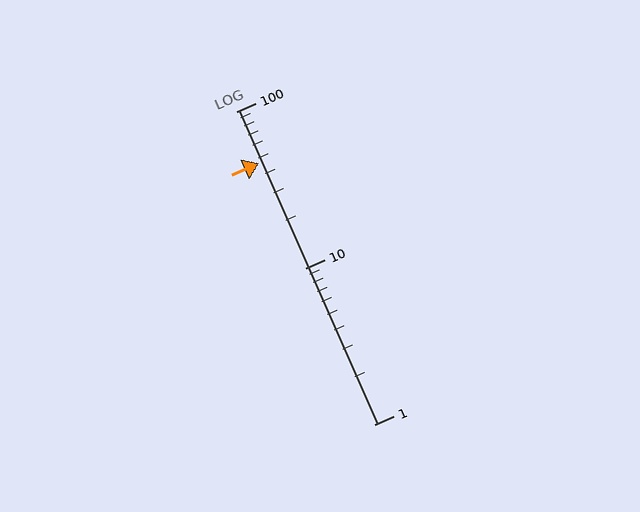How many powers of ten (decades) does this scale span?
The scale spans 2 decades, from 1 to 100.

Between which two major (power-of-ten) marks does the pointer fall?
The pointer is between 10 and 100.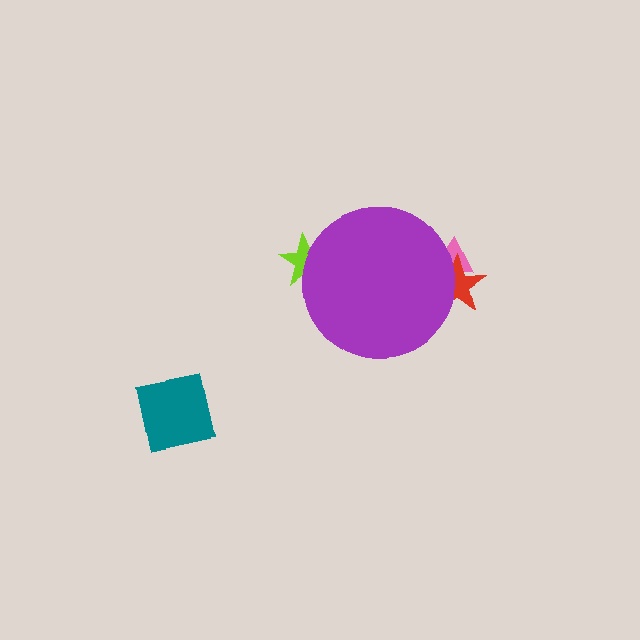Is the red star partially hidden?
Yes, the red star is partially hidden behind the purple circle.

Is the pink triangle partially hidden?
Yes, the pink triangle is partially hidden behind the purple circle.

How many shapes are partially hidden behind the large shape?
3 shapes are partially hidden.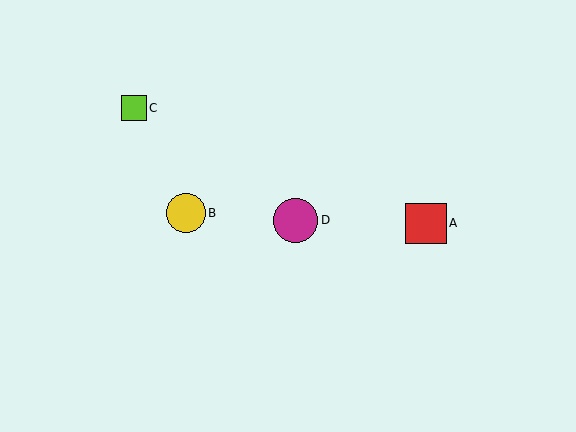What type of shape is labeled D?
Shape D is a magenta circle.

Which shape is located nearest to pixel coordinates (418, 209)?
The red square (labeled A) at (426, 223) is nearest to that location.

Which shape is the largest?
The magenta circle (labeled D) is the largest.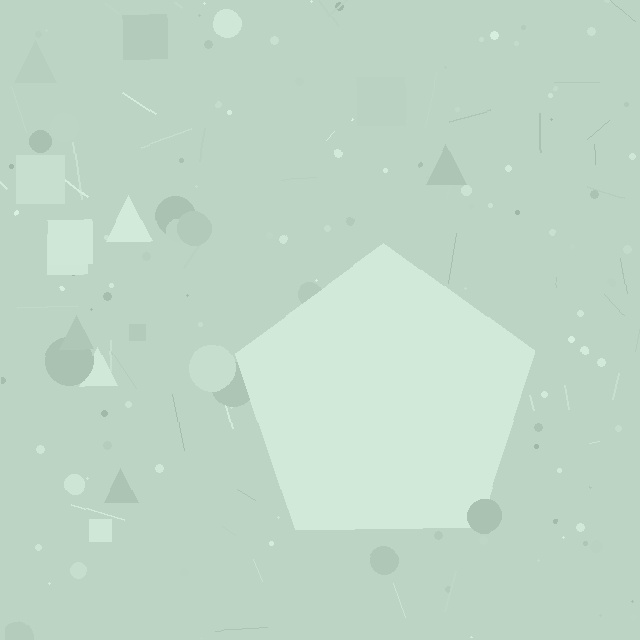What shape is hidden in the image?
A pentagon is hidden in the image.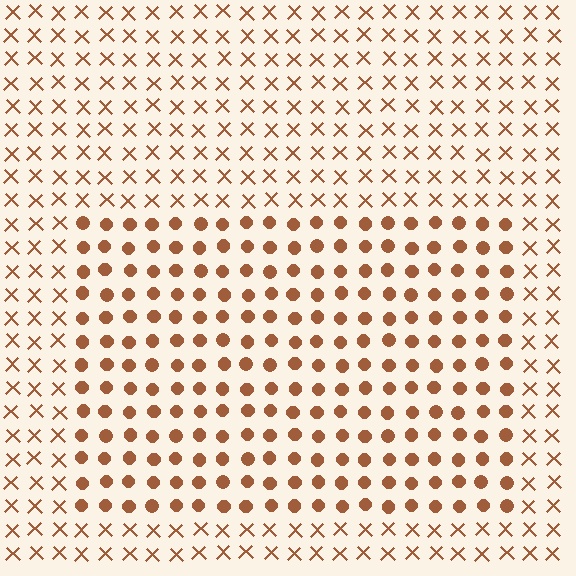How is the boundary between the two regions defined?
The boundary is defined by a change in element shape: circles inside vs. X marks outside. All elements share the same color and spacing.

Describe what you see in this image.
The image is filled with small brown elements arranged in a uniform grid. A rectangle-shaped region contains circles, while the surrounding area contains X marks. The boundary is defined purely by the change in element shape.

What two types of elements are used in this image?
The image uses circles inside the rectangle region and X marks outside it.